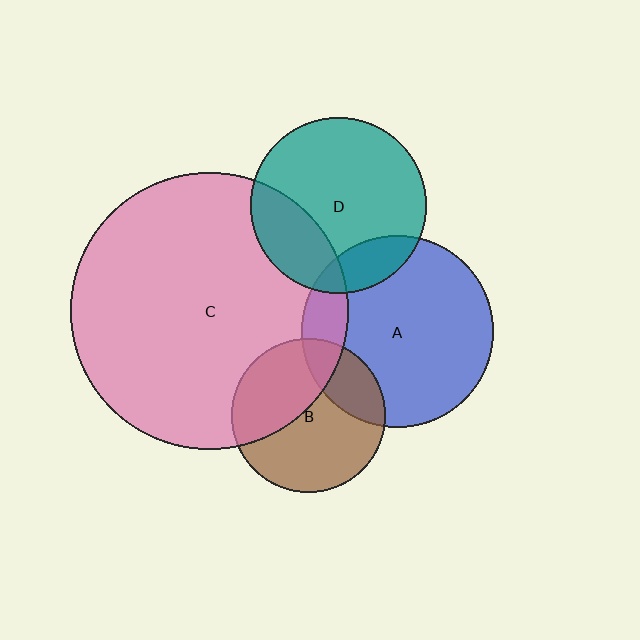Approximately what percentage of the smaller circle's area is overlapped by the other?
Approximately 15%.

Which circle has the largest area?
Circle C (pink).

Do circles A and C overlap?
Yes.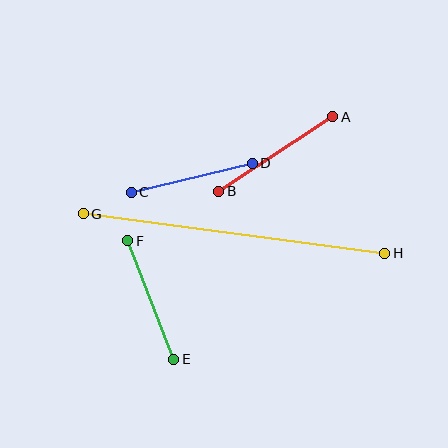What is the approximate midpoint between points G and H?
The midpoint is at approximately (234, 234) pixels.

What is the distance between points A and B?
The distance is approximately 136 pixels.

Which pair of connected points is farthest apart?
Points G and H are farthest apart.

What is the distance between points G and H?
The distance is approximately 304 pixels.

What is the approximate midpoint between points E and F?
The midpoint is at approximately (151, 300) pixels.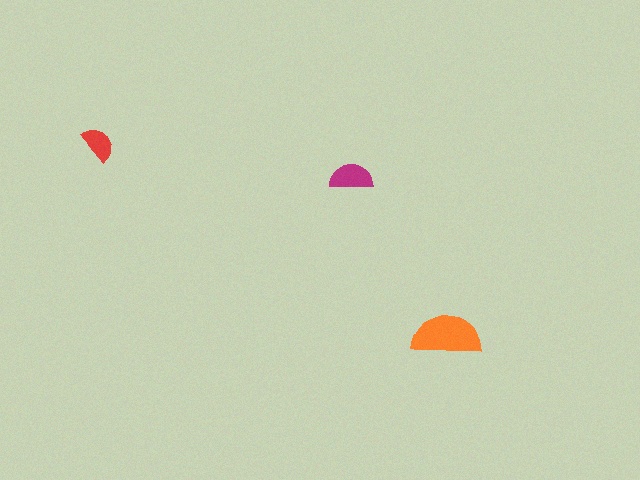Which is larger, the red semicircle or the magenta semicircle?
The magenta one.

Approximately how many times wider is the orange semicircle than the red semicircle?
About 2 times wider.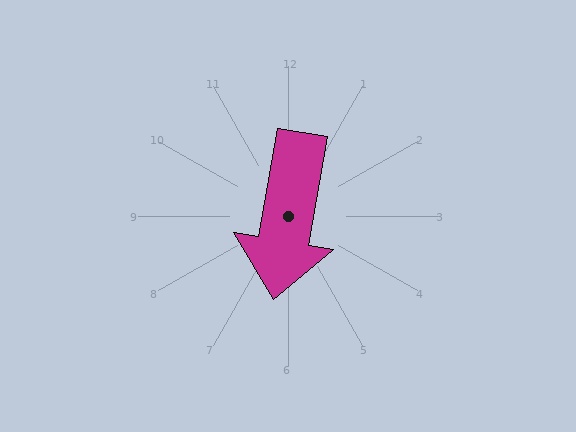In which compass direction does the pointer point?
South.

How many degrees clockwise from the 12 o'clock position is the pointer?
Approximately 190 degrees.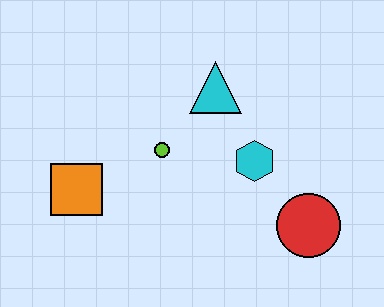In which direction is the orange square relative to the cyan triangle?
The orange square is to the left of the cyan triangle.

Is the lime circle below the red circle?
No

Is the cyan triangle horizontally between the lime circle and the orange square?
No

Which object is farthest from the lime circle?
The red circle is farthest from the lime circle.